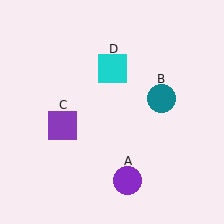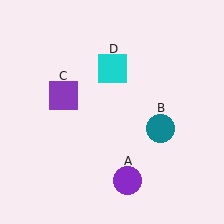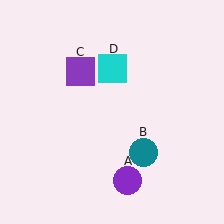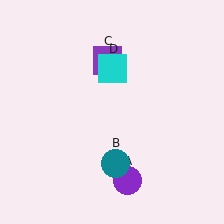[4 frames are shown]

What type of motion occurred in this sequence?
The teal circle (object B), purple square (object C) rotated clockwise around the center of the scene.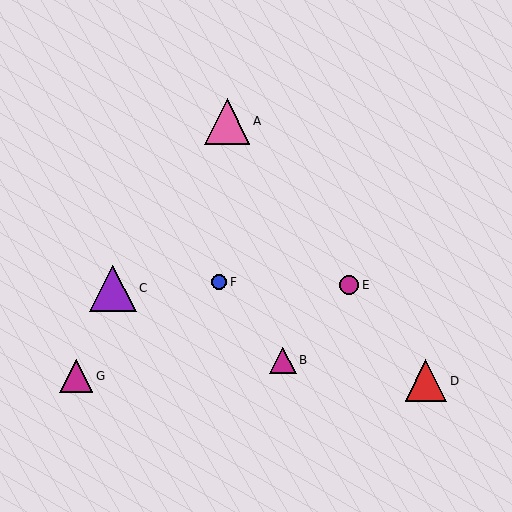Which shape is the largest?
The purple triangle (labeled C) is the largest.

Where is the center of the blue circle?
The center of the blue circle is at (219, 282).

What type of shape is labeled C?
Shape C is a purple triangle.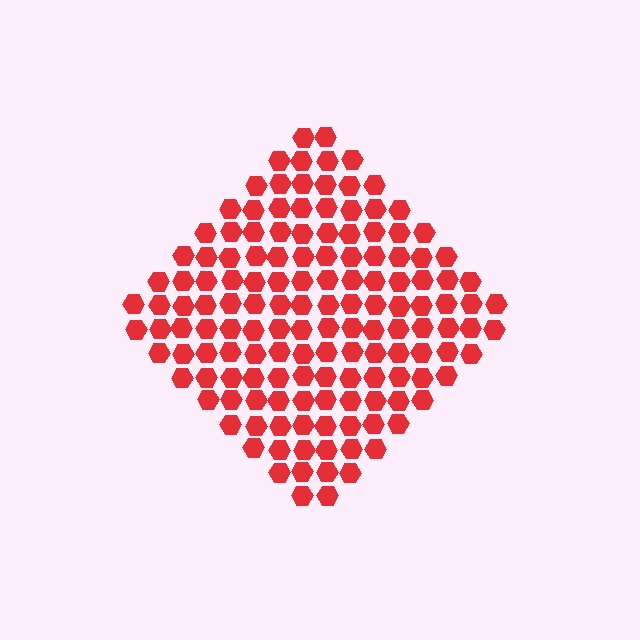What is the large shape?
The large shape is a diamond.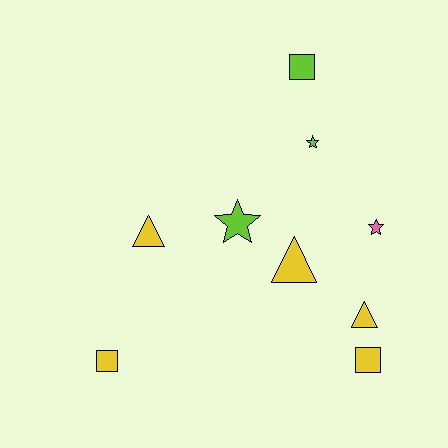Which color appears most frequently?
Yellow, with 5 objects.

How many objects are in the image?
There are 9 objects.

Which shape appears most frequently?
Triangle, with 3 objects.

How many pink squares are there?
There are no pink squares.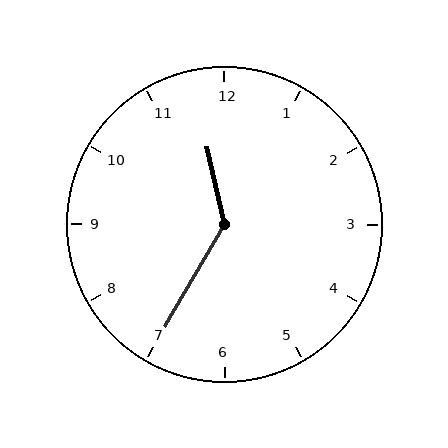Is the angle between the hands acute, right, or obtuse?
It is obtuse.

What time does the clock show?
11:35.